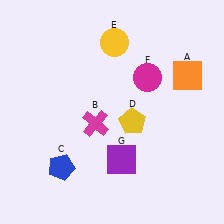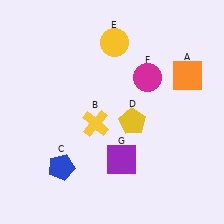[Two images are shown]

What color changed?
The cross (B) changed from magenta in Image 1 to yellow in Image 2.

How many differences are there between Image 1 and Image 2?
There is 1 difference between the two images.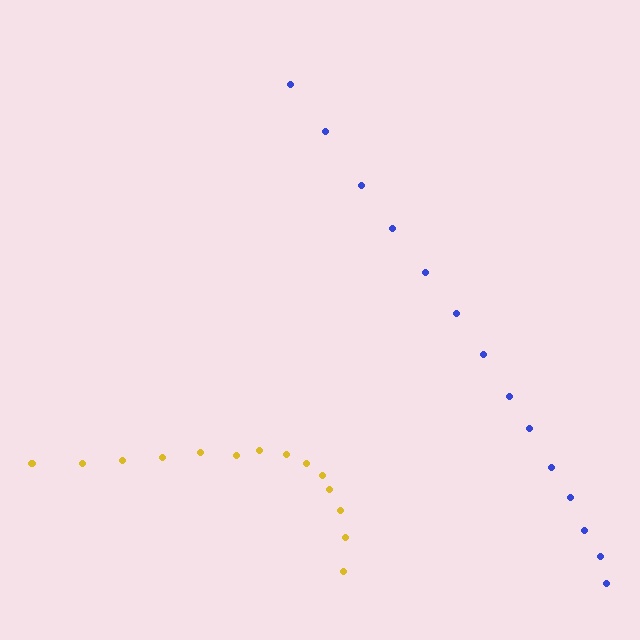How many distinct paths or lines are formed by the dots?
There are 2 distinct paths.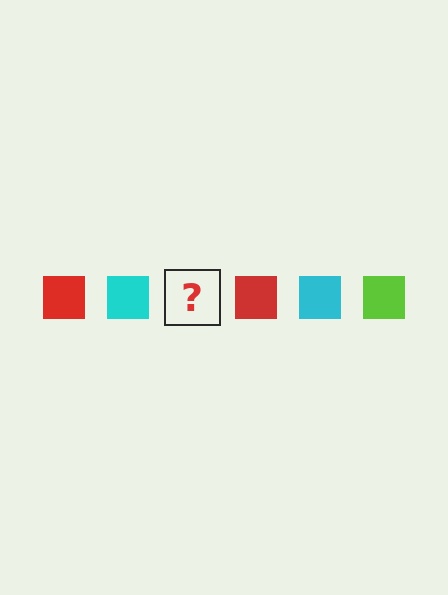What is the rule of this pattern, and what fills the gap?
The rule is that the pattern cycles through red, cyan, lime squares. The gap should be filled with a lime square.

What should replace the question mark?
The question mark should be replaced with a lime square.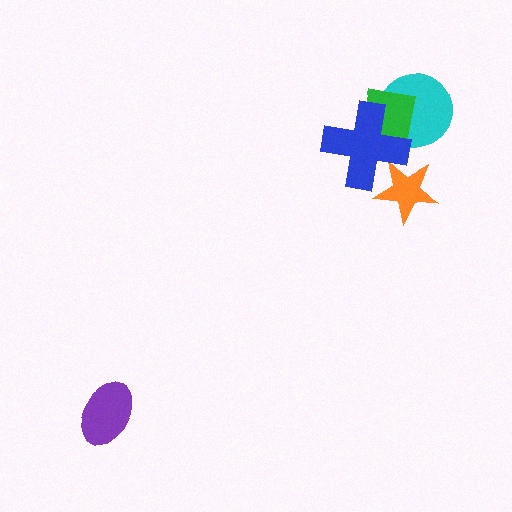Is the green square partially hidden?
Yes, it is partially covered by another shape.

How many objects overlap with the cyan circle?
2 objects overlap with the cyan circle.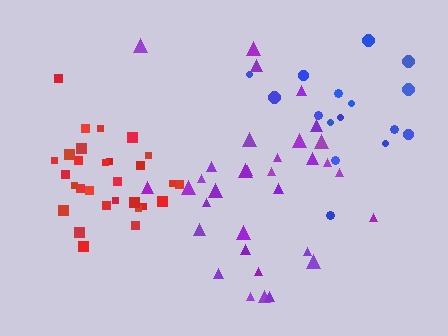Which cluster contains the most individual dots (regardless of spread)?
Purple (33).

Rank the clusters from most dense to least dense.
red, purple, blue.